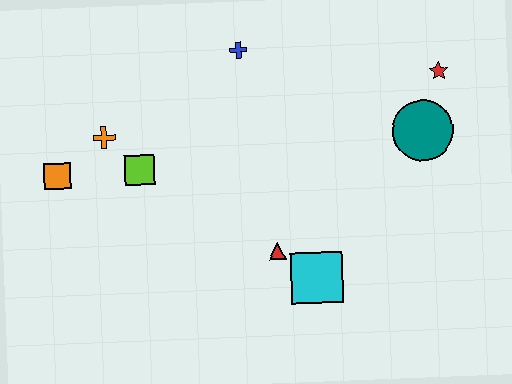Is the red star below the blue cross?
Yes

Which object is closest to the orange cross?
The lime square is closest to the orange cross.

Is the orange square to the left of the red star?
Yes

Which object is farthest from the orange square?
The red star is farthest from the orange square.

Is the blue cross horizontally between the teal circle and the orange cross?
Yes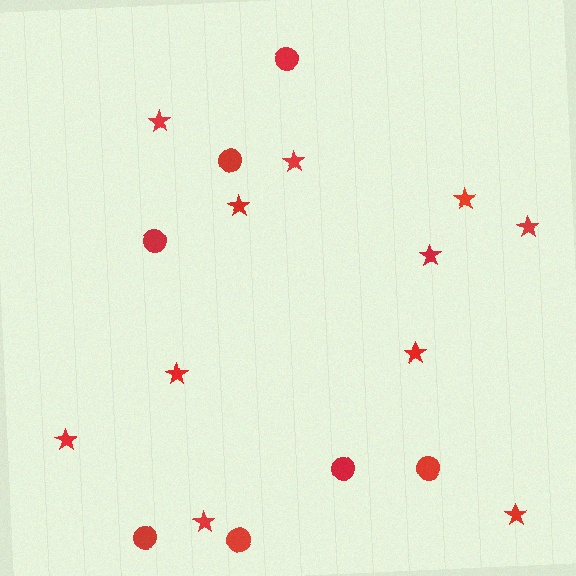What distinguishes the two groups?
There are 2 groups: one group of stars (11) and one group of circles (7).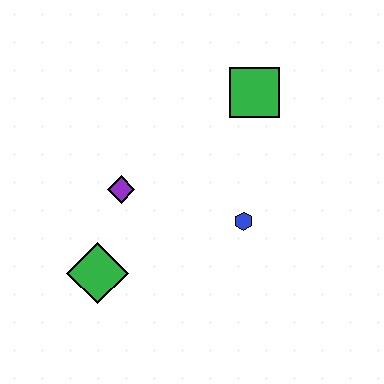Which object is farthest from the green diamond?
The green square is farthest from the green diamond.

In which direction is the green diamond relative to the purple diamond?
The green diamond is below the purple diamond.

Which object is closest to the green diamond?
The purple diamond is closest to the green diamond.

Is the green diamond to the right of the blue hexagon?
No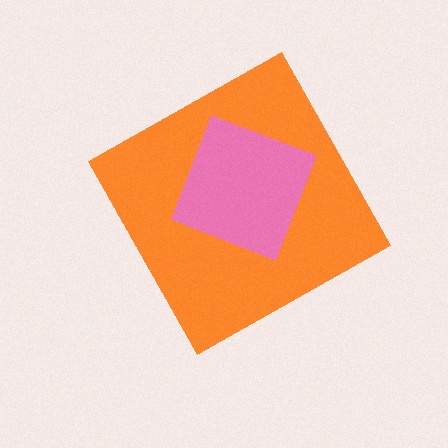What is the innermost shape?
The pink square.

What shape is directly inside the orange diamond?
The pink square.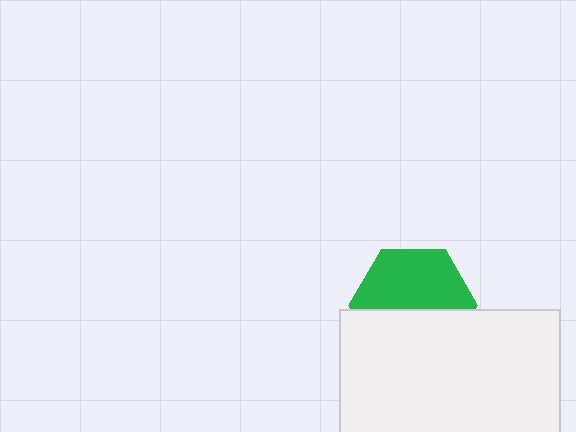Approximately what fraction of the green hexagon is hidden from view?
Roughly 45% of the green hexagon is hidden behind the white rectangle.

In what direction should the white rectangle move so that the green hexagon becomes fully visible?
The white rectangle should move down. That is the shortest direction to clear the overlap and leave the green hexagon fully visible.